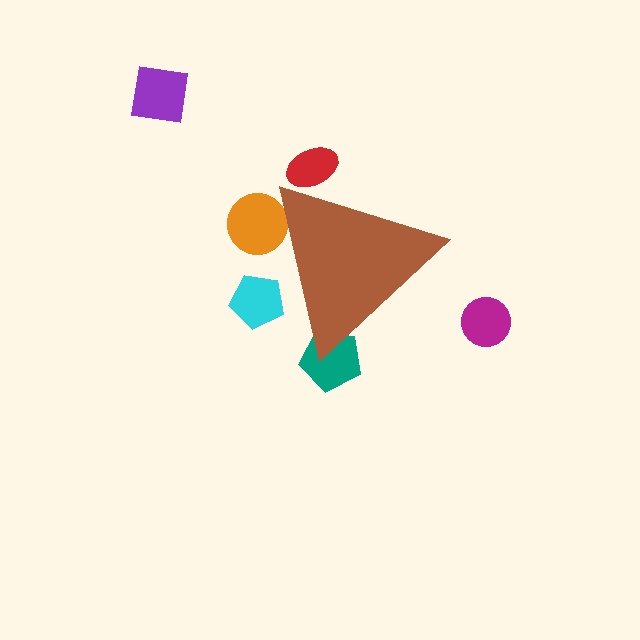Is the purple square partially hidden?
No, the purple square is fully visible.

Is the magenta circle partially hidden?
No, the magenta circle is fully visible.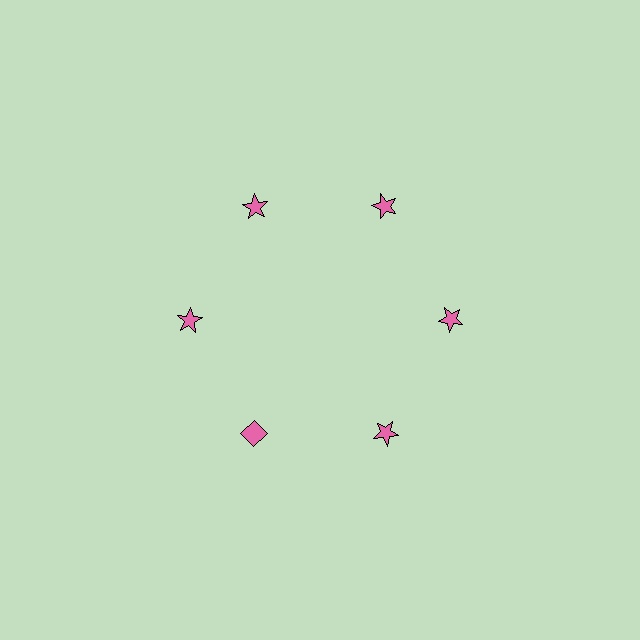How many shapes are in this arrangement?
There are 6 shapes arranged in a ring pattern.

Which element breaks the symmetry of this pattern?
The pink diamond at roughly the 7 o'clock position breaks the symmetry. All other shapes are pink stars.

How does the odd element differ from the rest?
It has a different shape: diamond instead of star.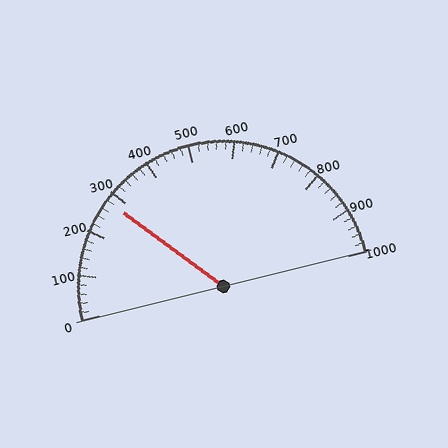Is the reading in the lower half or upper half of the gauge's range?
The reading is in the lower half of the range (0 to 1000).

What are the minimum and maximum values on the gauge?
The gauge ranges from 0 to 1000.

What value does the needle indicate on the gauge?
The needle indicates approximately 280.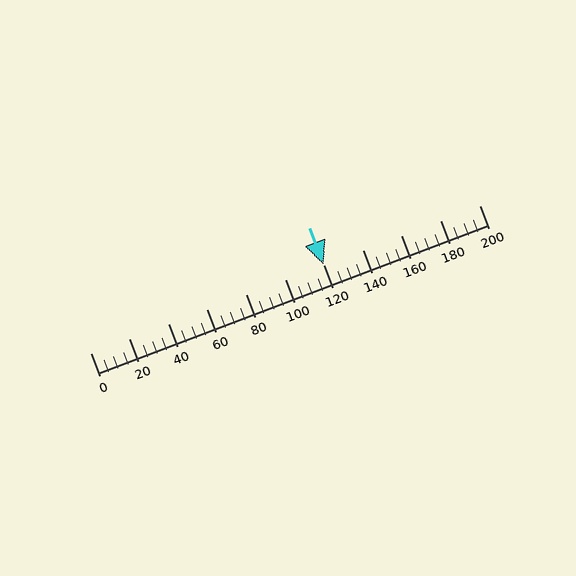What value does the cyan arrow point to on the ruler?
The cyan arrow points to approximately 120.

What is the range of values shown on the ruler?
The ruler shows values from 0 to 200.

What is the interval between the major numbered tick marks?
The major tick marks are spaced 20 units apart.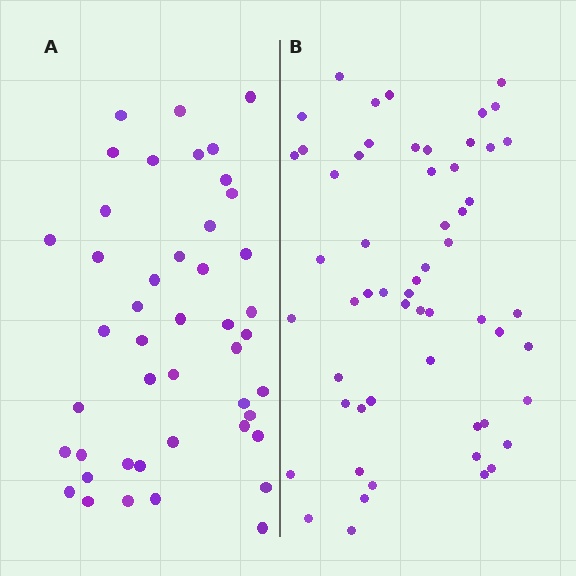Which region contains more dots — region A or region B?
Region B (the right region) has more dots.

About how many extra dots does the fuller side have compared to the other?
Region B has roughly 12 or so more dots than region A.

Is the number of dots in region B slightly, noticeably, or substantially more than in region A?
Region B has noticeably more, but not dramatically so. The ratio is roughly 1.3 to 1.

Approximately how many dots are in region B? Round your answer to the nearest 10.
About 60 dots. (The exact count is 57, which rounds to 60.)